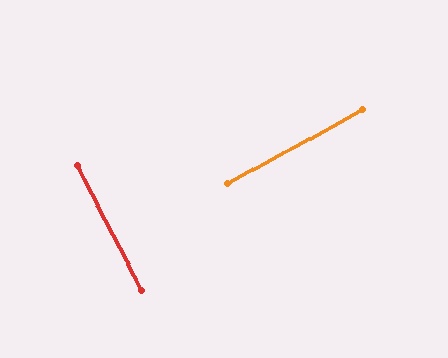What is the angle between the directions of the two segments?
Approximately 89 degrees.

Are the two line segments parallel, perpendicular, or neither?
Perpendicular — they meet at approximately 89°.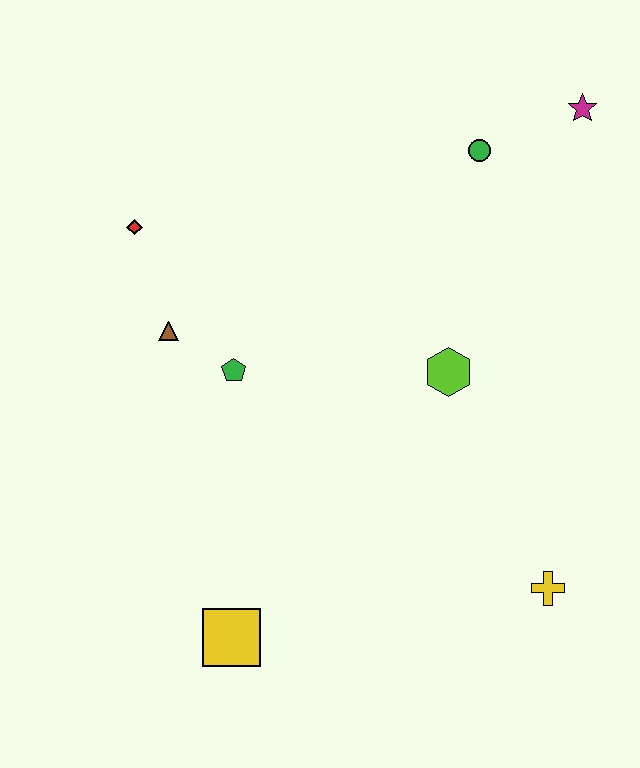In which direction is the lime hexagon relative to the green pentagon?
The lime hexagon is to the right of the green pentagon.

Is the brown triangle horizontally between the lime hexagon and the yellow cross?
No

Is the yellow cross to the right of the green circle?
Yes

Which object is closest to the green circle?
The magenta star is closest to the green circle.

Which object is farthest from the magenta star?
The yellow square is farthest from the magenta star.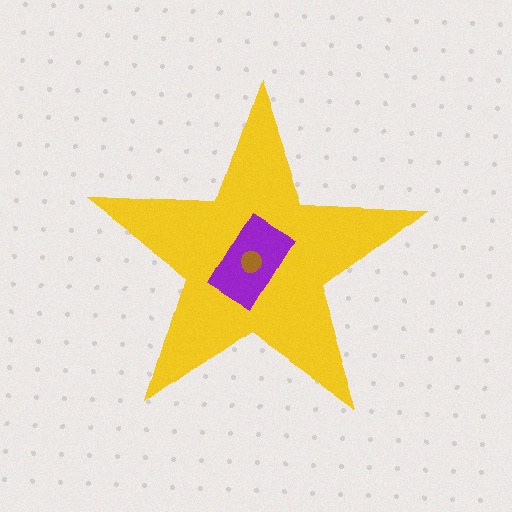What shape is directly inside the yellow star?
The purple rectangle.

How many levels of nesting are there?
3.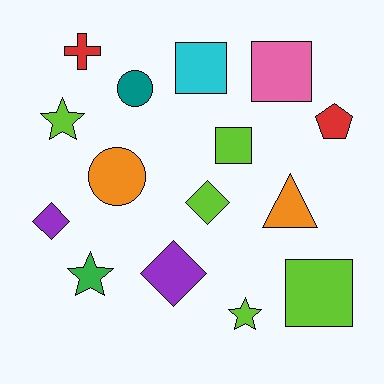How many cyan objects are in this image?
There is 1 cyan object.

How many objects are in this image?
There are 15 objects.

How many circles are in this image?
There are 2 circles.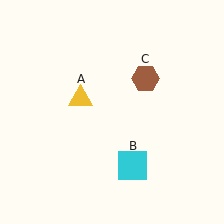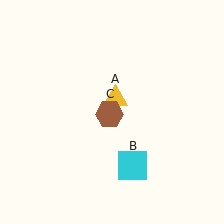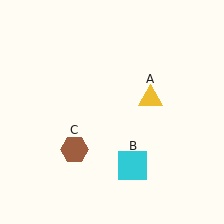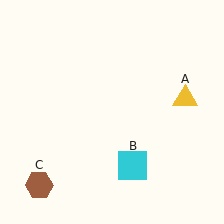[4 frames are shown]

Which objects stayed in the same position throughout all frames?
Cyan square (object B) remained stationary.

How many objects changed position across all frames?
2 objects changed position: yellow triangle (object A), brown hexagon (object C).